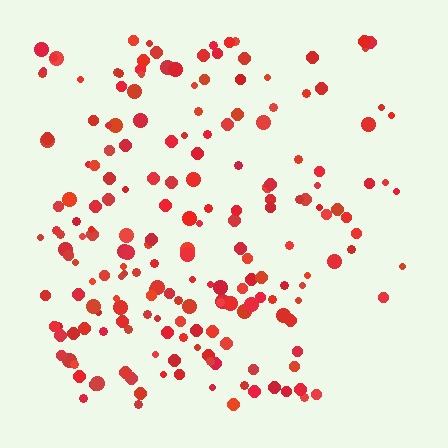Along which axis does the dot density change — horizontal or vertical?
Horizontal.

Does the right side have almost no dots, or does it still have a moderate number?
Still a moderate number, just noticeably fewer than the left.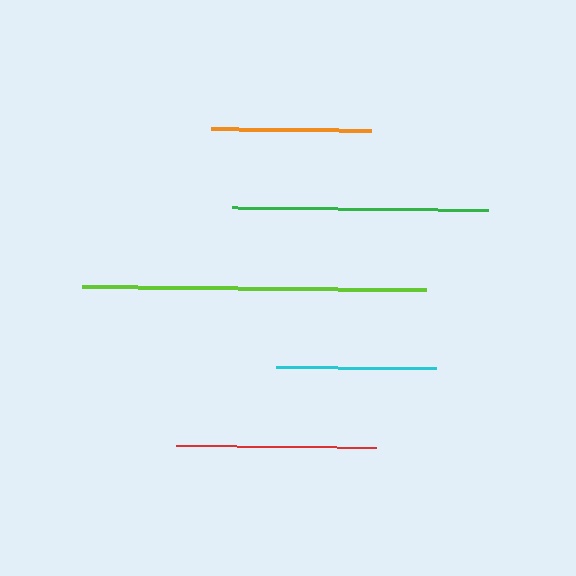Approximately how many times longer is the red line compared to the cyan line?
The red line is approximately 1.2 times the length of the cyan line.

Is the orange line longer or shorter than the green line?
The green line is longer than the orange line.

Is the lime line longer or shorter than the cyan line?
The lime line is longer than the cyan line.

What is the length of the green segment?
The green segment is approximately 256 pixels long.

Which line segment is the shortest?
The orange line is the shortest at approximately 159 pixels.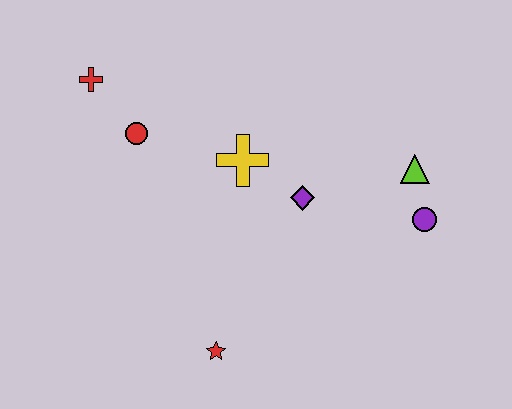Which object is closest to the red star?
The purple diamond is closest to the red star.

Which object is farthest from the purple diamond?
The red cross is farthest from the purple diamond.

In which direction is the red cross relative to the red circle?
The red cross is above the red circle.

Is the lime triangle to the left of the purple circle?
Yes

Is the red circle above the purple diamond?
Yes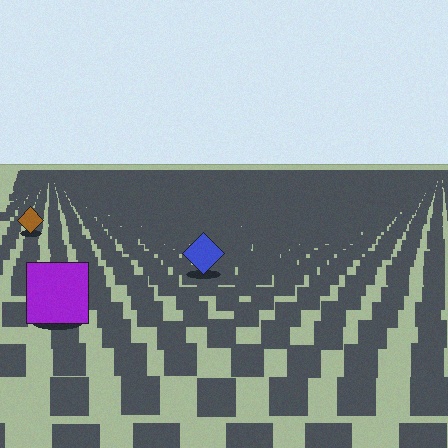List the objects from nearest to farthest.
From nearest to farthest: the purple square, the blue diamond, the brown diamond.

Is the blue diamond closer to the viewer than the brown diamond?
Yes. The blue diamond is closer — you can tell from the texture gradient: the ground texture is coarser near it.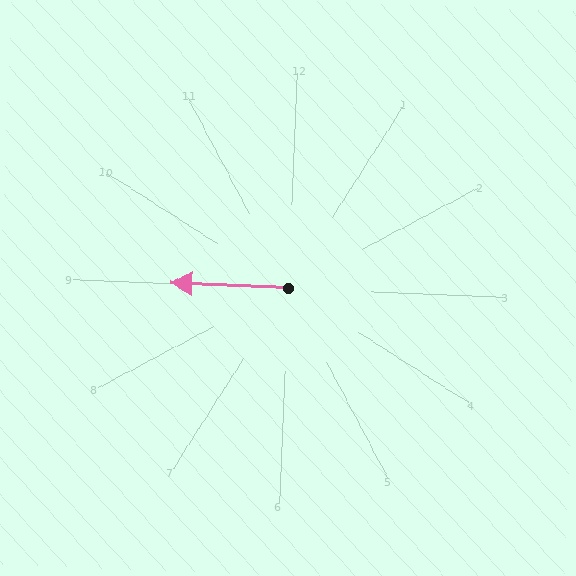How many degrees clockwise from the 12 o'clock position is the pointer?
Approximately 270 degrees.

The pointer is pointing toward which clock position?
Roughly 9 o'clock.